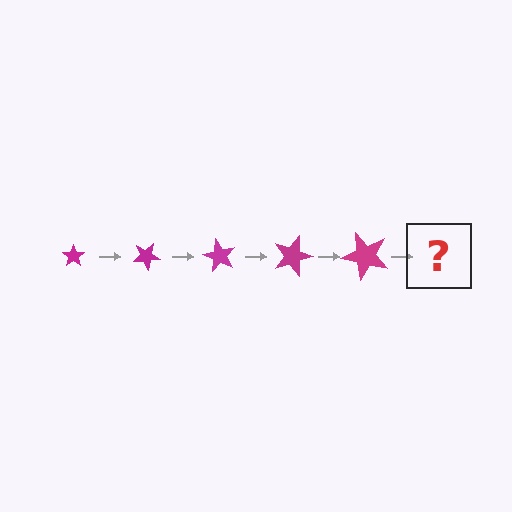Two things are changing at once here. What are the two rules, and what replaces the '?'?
The two rules are that the star grows larger each step and it rotates 30 degrees each step. The '?' should be a star, larger than the previous one and rotated 150 degrees from the start.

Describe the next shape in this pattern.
It should be a star, larger than the previous one and rotated 150 degrees from the start.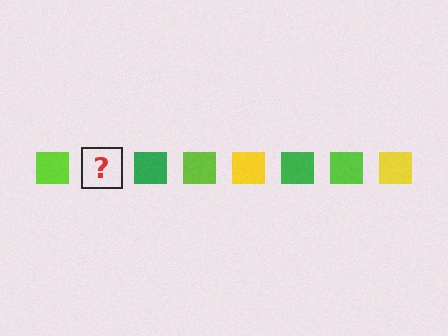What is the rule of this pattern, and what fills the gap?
The rule is that the pattern cycles through lime, yellow, green squares. The gap should be filled with a yellow square.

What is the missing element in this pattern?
The missing element is a yellow square.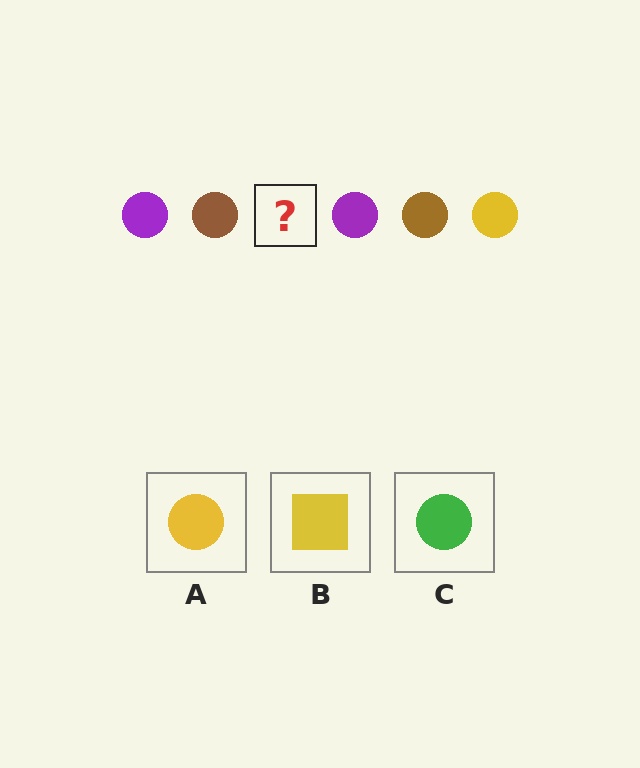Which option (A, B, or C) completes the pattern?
A.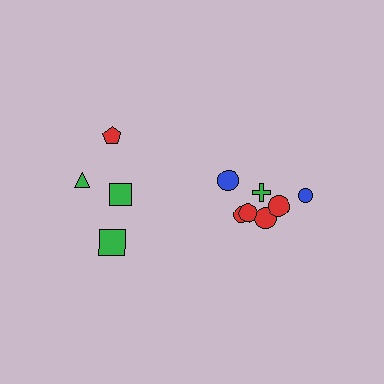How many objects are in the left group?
There are 4 objects.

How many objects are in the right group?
There are 7 objects.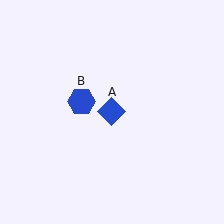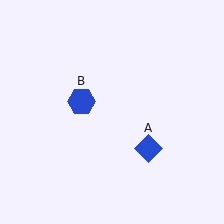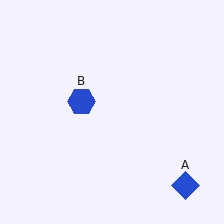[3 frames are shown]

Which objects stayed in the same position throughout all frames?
Blue hexagon (object B) remained stationary.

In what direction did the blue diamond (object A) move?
The blue diamond (object A) moved down and to the right.